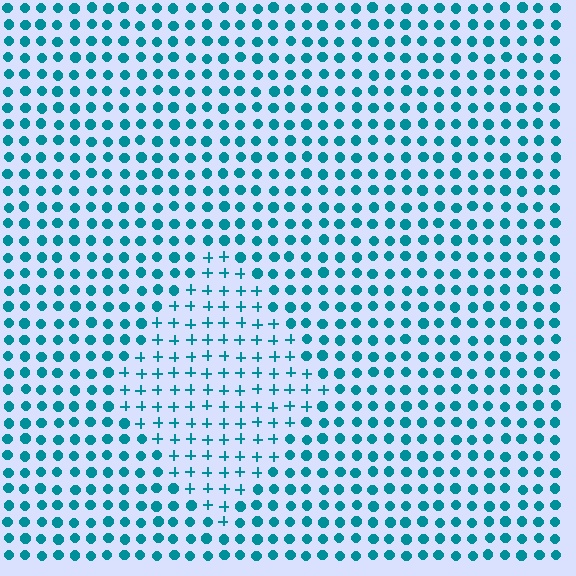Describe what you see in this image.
The image is filled with small teal elements arranged in a uniform grid. A diamond-shaped region contains plus signs, while the surrounding area contains circles. The boundary is defined purely by the change in element shape.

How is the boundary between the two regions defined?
The boundary is defined by a change in element shape: plus signs inside vs. circles outside. All elements share the same color and spacing.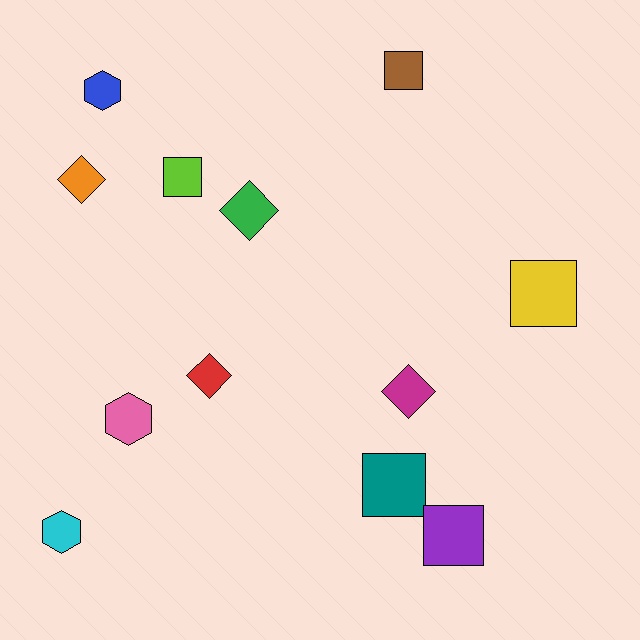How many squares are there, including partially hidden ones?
There are 5 squares.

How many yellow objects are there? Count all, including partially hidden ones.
There is 1 yellow object.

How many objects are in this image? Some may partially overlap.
There are 12 objects.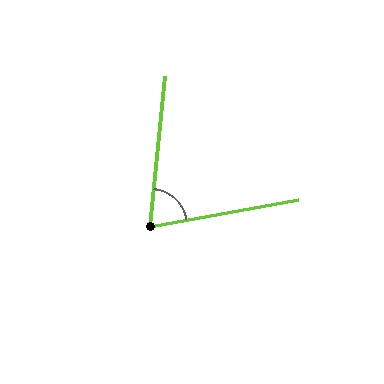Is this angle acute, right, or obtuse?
It is acute.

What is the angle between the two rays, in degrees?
Approximately 74 degrees.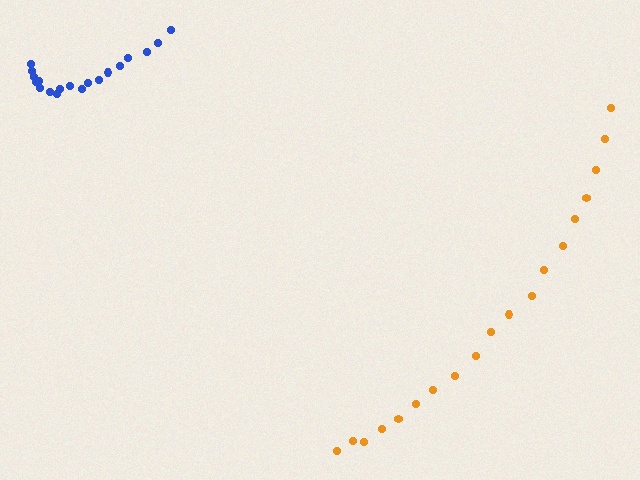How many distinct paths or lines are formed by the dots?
There are 2 distinct paths.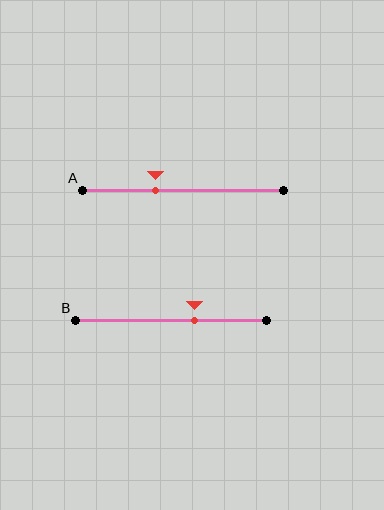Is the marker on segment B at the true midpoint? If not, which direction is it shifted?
No, the marker on segment B is shifted to the right by about 12% of the segment length.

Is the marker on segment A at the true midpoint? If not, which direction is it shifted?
No, the marker on segment A is shifted to the left by about 14% of the segment length.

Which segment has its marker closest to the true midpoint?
Segment B has its marker closest to the true midpoint.